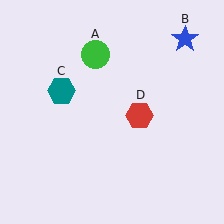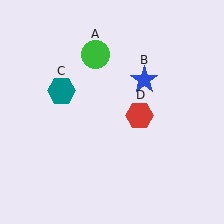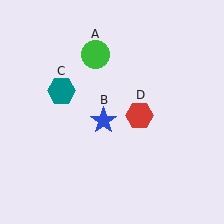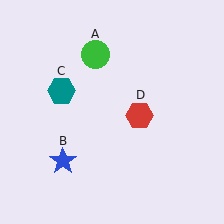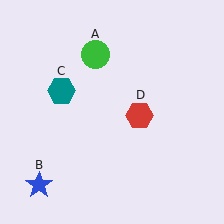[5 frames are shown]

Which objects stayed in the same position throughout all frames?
Green circle (object A) and teal hexagon (object C) and red hexagon (object D) remained stationary.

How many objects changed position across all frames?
1 object changed position: blue star (object B).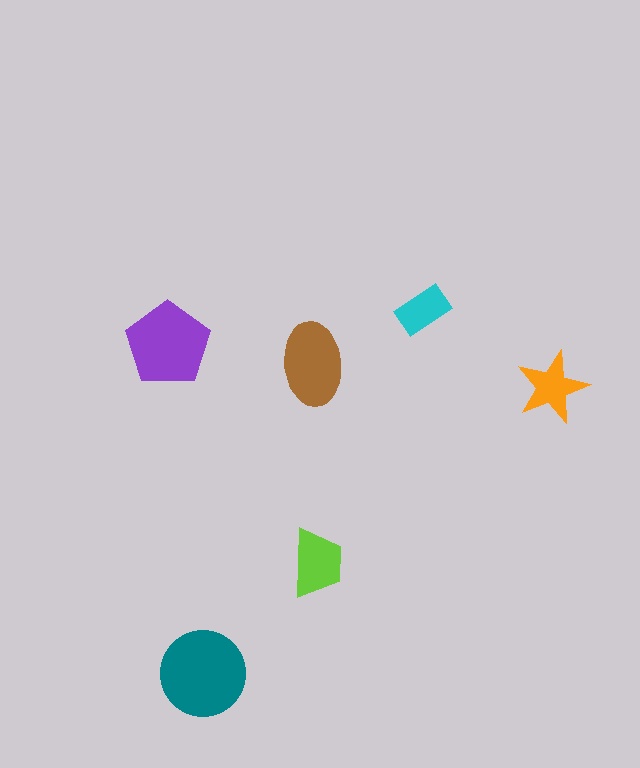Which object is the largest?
The teal circle.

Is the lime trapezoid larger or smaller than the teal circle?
Smaller.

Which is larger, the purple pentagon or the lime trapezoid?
The purple pentagon.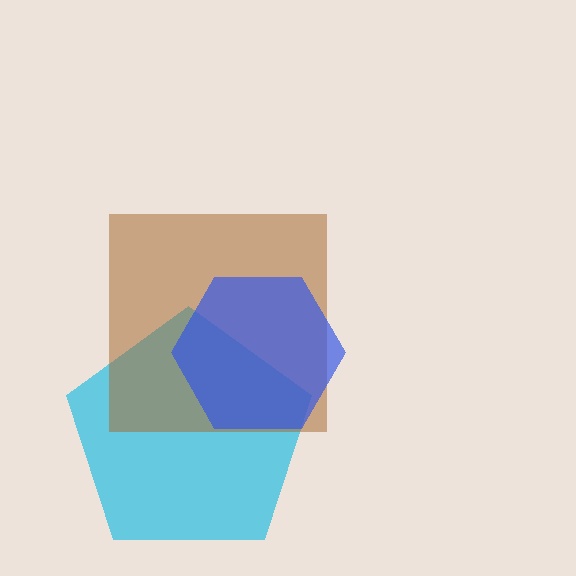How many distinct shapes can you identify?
There are 3 distinct shapes: a cyan pentagon, a brown square, a blue hexagon.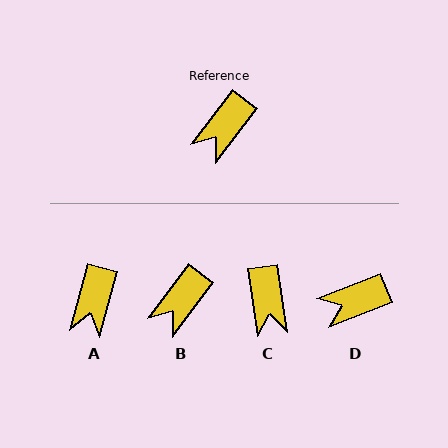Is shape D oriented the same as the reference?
No, it is off by about 32 degrees.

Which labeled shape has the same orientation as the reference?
B.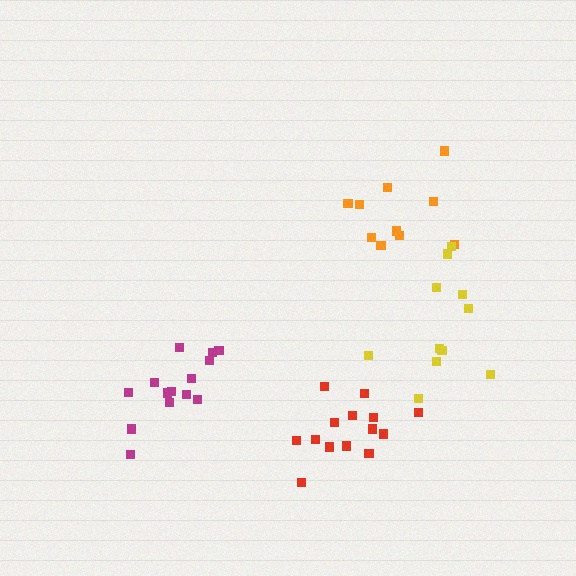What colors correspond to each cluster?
The clusters are colored: magenta, red, orange, yellow.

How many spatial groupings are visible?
There are 4 spatial groupings.